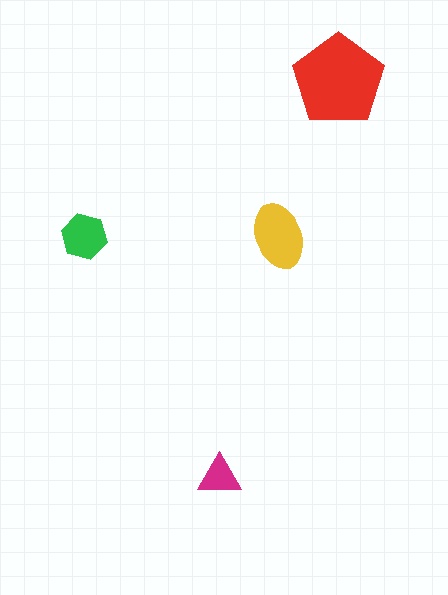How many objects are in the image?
There are 4 objects in the image.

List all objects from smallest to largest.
The magenta triangle, the green hexagon, the yellow ellipse, the red pentagon.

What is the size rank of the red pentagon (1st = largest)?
1st.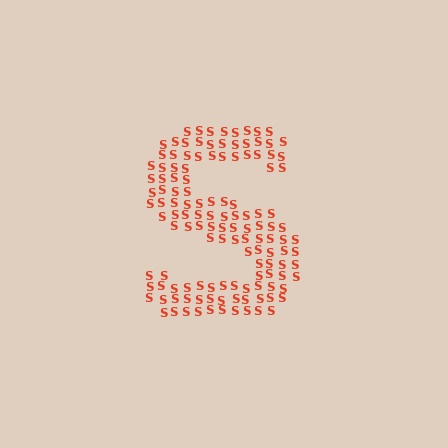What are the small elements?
The small elements are letter S's.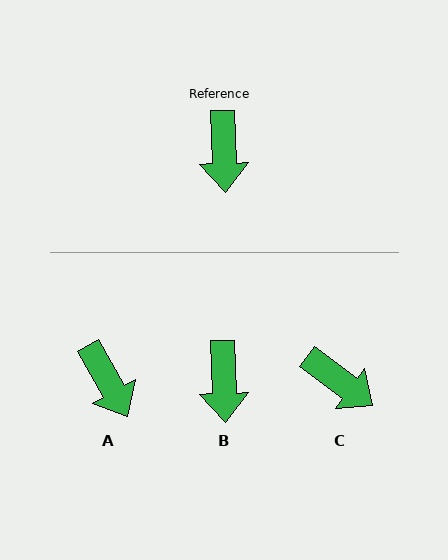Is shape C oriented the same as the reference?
No, it is off by about 51 degrees.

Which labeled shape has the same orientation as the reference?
B.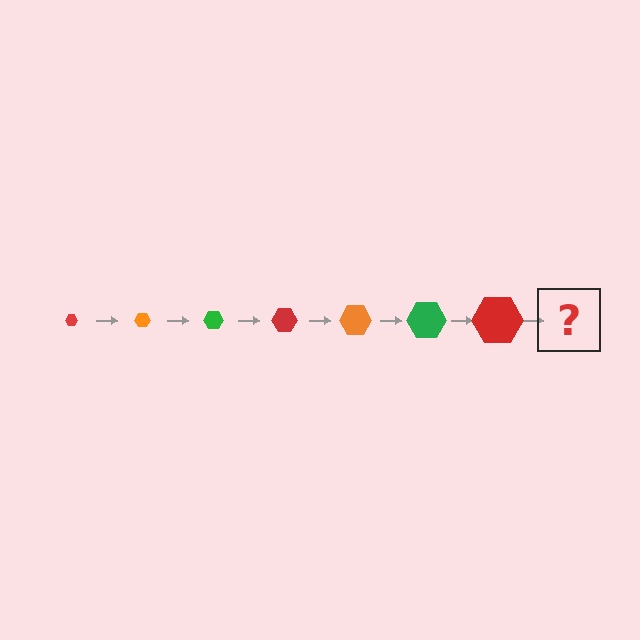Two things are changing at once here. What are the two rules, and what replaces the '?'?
The two rules are that the hexagon grows larger each step and the color cycles through red, orange, and green. The '?' should be an orange hexagon, larger than the previous one.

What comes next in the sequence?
The next element should be an orange hexagon, larger than the previous one.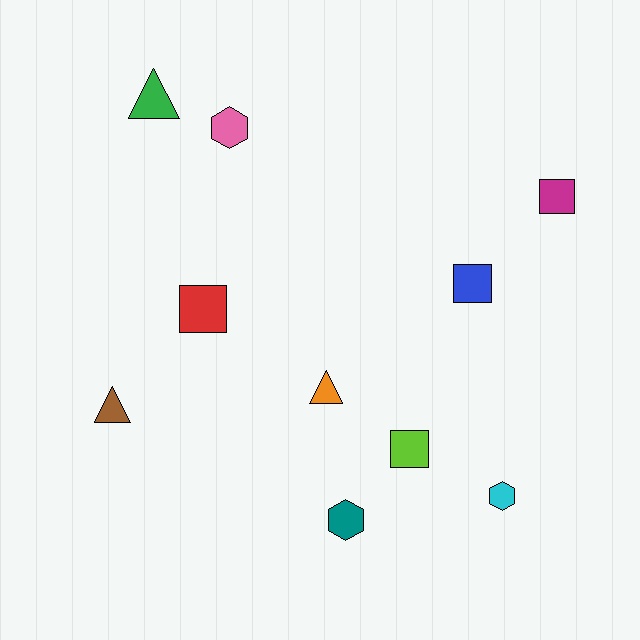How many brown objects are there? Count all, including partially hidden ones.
There is 1 brown object.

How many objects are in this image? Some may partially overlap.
There are 10 objects.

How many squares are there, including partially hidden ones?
There are 4 squares.